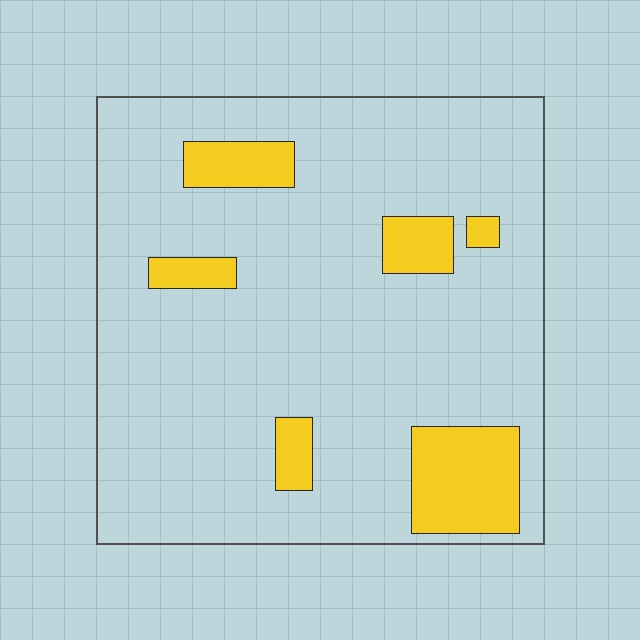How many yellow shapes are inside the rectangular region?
6.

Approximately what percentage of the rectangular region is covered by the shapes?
Approximately 15%.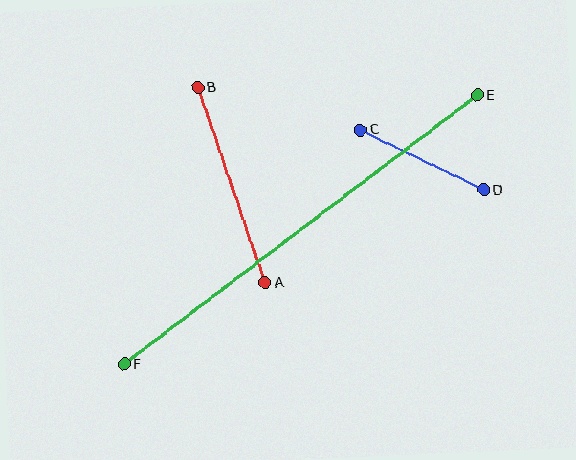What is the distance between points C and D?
The distance is approximately 137 pixels.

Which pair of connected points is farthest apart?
Points E and F are farthest apart.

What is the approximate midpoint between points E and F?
The midpoint is at approximately (301, 229) pixels.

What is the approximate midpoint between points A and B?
The midpoint is at approximately (231, 185) pixels.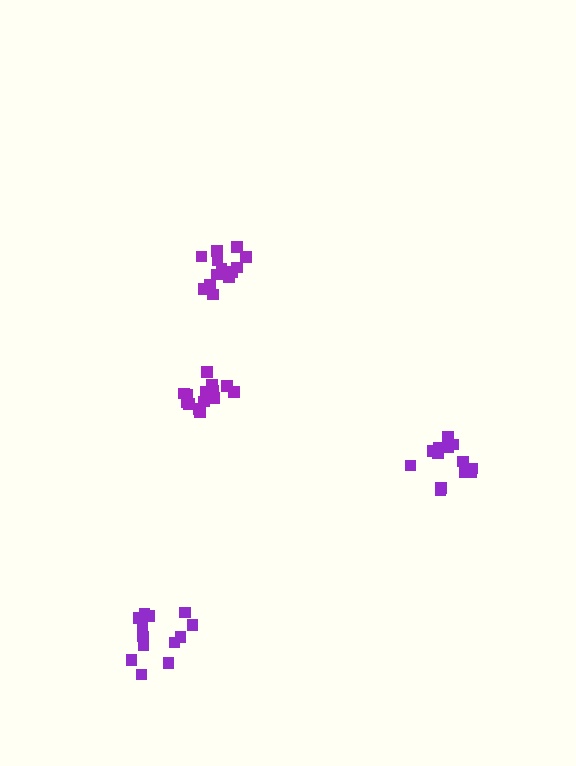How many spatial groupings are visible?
There are 4 spatial groupings.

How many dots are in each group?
Group 1: 14 dots, Group 2: 14 dots, Group 3: 13 dots, Group 4: 14 dots (55 total).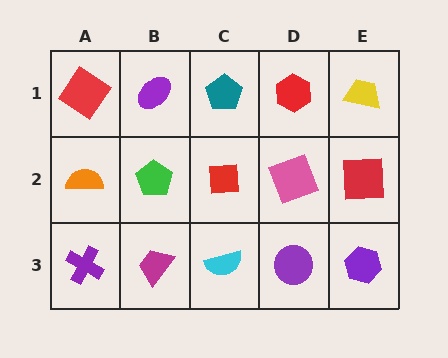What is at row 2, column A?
An orange semicircle.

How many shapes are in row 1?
5 shapes.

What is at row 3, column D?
A purple circle.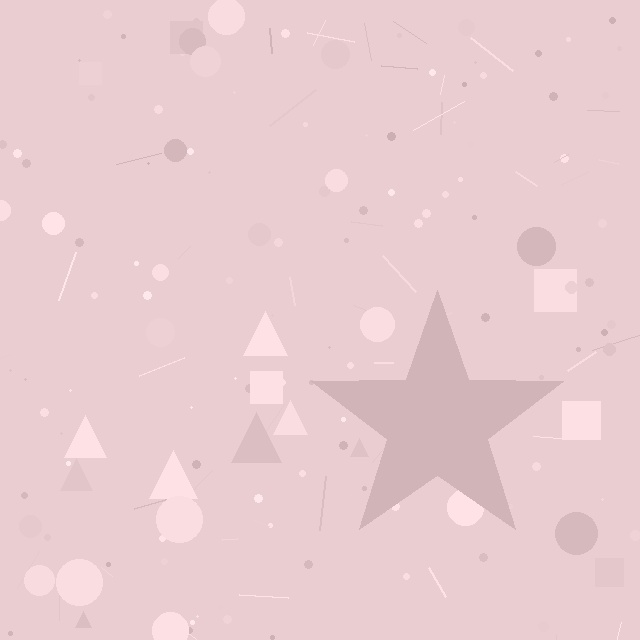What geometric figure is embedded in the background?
A star is embedded in the background.